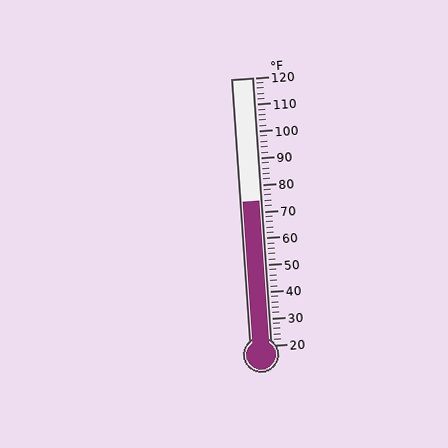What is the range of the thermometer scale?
The thermometer scale ranges from 20°F to 120°F.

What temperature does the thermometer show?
The thermometer shows approximately 74°F.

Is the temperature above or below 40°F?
The temperature is above 40°F.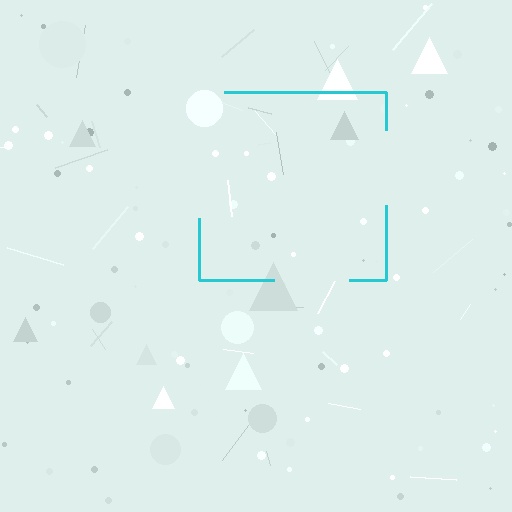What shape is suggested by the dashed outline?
The dashed outline suggests a square.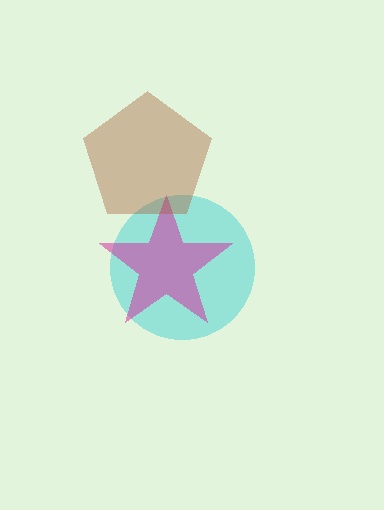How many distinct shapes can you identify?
There are 3 distinct shapes: a cyan circle, a magenta star, a brown pentagon.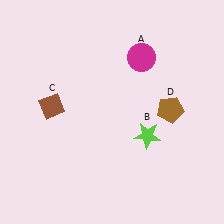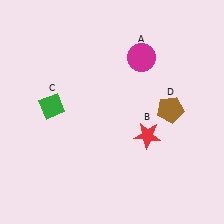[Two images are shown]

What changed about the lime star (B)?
In Image 1, B is lime. In Image 2, it changed to red.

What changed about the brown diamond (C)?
In Image 1, C is brown. In Image 2, it changed to green.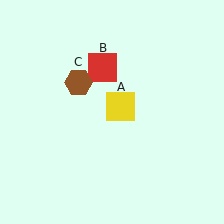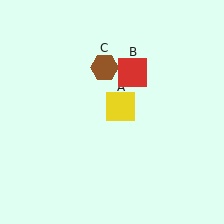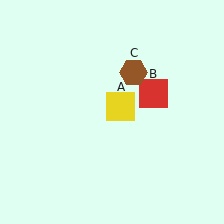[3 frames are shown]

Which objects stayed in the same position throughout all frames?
Yellow square (object A) remained stationary.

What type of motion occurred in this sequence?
The red square (object B), brown hexagon (object C) rotated clockwise around the center of the scene.